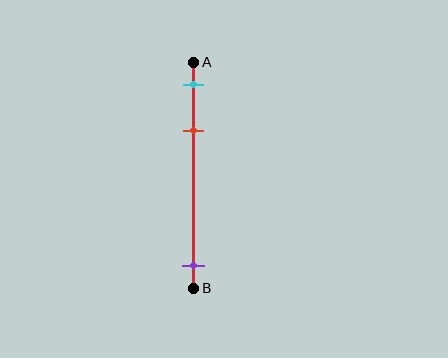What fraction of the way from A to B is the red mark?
The red mark is approximately 30% (0.3) of the way from A to B.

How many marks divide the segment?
There are 3 marks dividing the segment.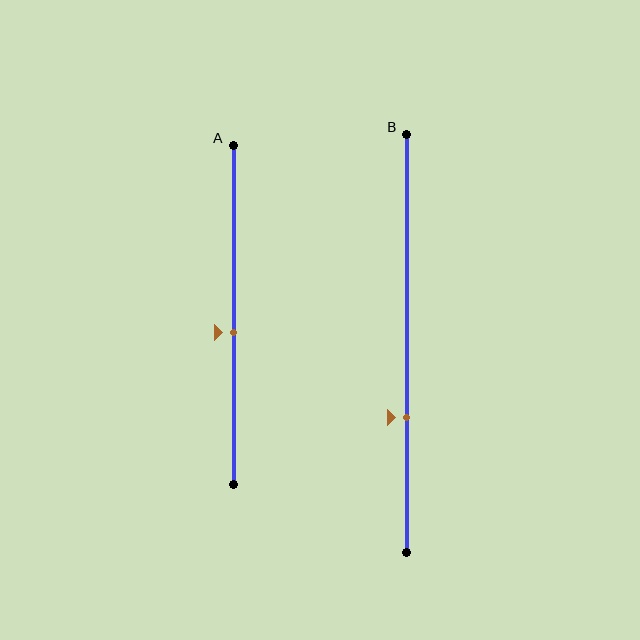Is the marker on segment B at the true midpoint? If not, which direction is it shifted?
No, the marker on segment B is shifted downward by about 18% of the segment length.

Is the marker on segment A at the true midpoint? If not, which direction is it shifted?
No, the marker on segment A is shifted downward by about 5% of the segment length.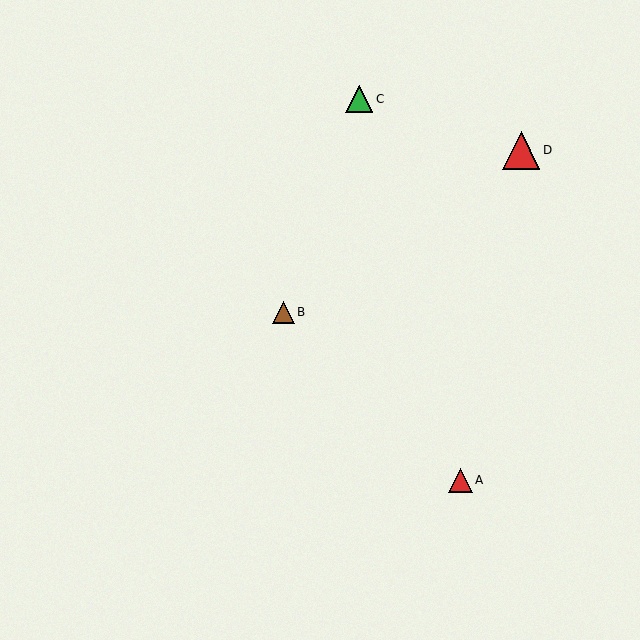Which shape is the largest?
The red triangle (labeled D) is the largest.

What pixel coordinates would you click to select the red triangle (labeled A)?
Click at (460, 480) to select the red triangle A.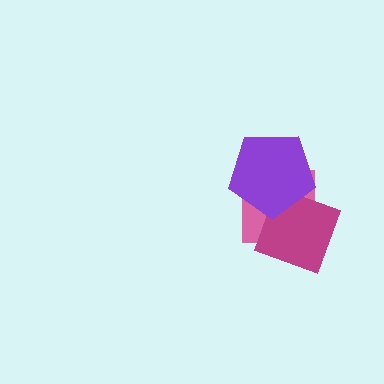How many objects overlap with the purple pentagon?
2 objects overlap with the purple pentagon.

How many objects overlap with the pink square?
2 objects overlap with the pink square.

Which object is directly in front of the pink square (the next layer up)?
The magenta square is directly in front of the pink square.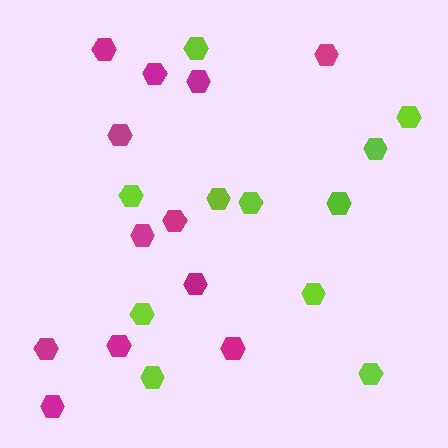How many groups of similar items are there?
There are 2 groups: one group of magenta hexagons (12) and one group of lime hexagons (11).